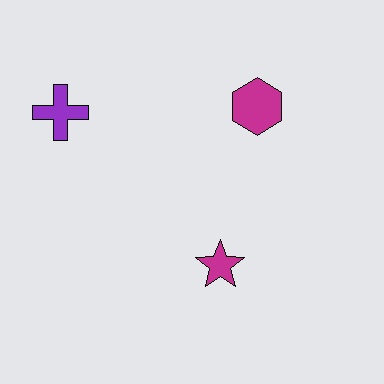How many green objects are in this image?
There are no green objects.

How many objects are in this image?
There are 3 objects.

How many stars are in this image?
There is 1 star.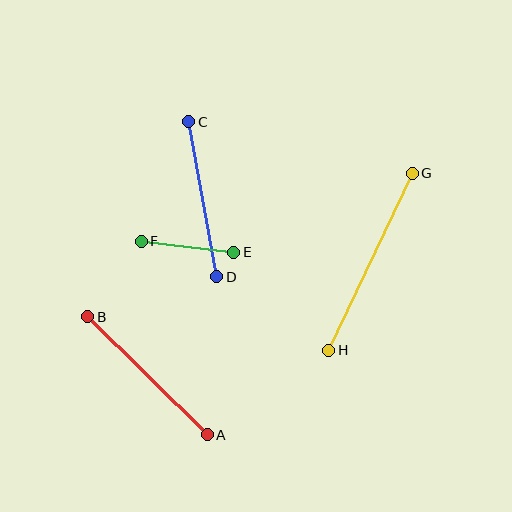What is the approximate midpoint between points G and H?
The midpoint is at approximately (370, 262) pixels.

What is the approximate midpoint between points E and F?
The midpoint is at approximately (187, 247) pixels.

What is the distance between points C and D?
The distance is approximately 158 pixels.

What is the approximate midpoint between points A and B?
The midpoint is at approximately (147, 376) pixels.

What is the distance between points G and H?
The distance is approximately 196 pixels.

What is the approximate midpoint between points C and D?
The midpoint is at approximately (203, 199) pixels.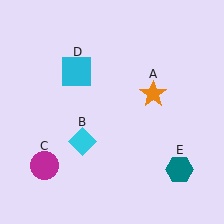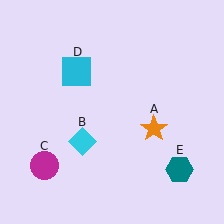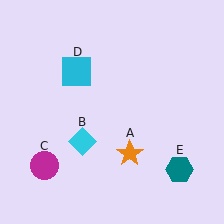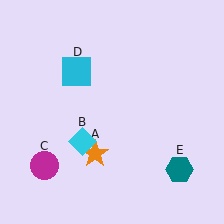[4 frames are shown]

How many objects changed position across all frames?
1 object changed position: orange star (object A).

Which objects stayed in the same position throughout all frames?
Cyan diamond (object B) and magenta circle (object C) and cyan square (object D) and teal hexagon (object E) remained stationary.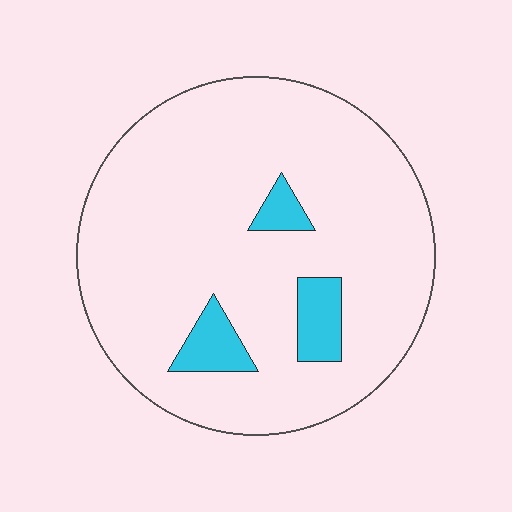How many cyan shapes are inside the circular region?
3.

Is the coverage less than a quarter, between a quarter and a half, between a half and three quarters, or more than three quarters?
Less than a quarter.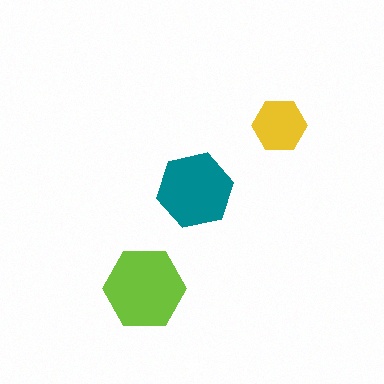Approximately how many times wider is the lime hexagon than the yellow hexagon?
About 1.5 times wider.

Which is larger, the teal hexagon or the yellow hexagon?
The teal one.